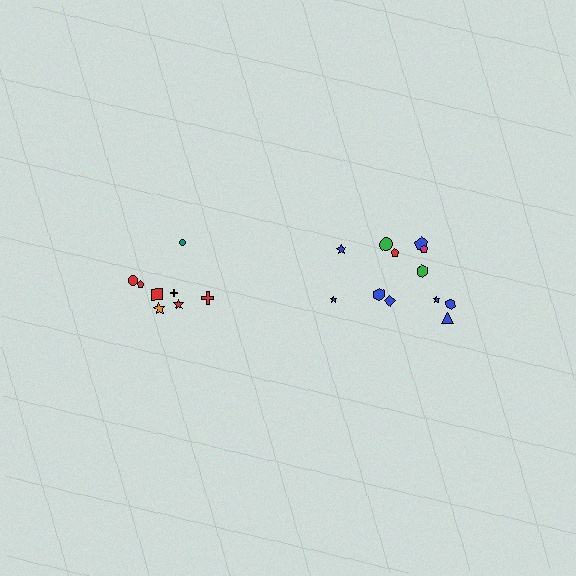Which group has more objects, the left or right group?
The right group.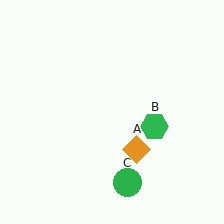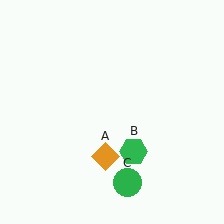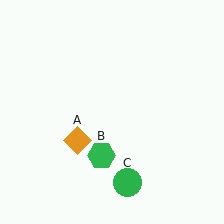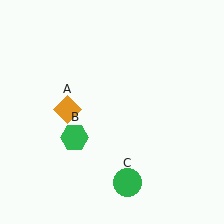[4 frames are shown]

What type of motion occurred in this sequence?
The orange diamond (object A), green hexagon (object B) rotated clockwise around the center of the scene.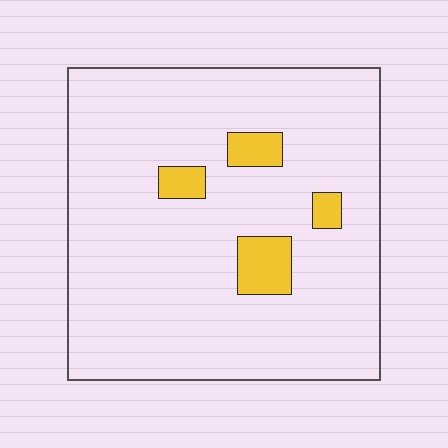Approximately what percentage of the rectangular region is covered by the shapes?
Approximately 10%.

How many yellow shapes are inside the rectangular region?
4.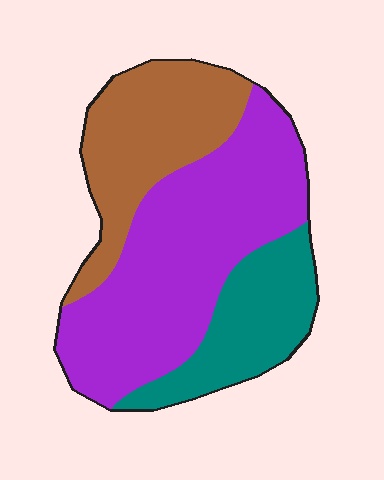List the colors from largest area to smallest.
From largest to smallest: purple, brown, teal.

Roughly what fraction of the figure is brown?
Brown takes up about one quarter (1/4) of the figure.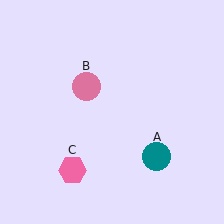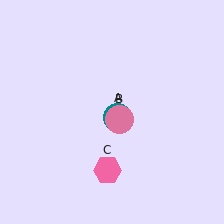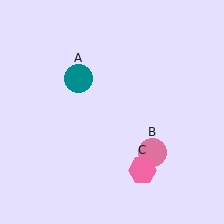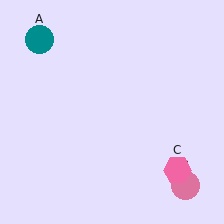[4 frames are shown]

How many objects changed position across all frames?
3 objects changed position: teal circle (object A), pink circle (object B), pink hexagon (object C).